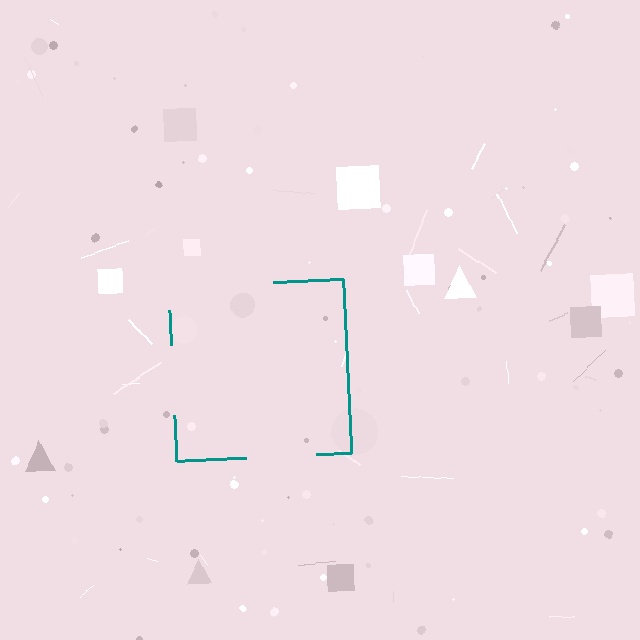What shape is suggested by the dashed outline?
The dashed outline suggests a square.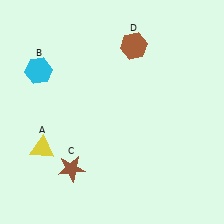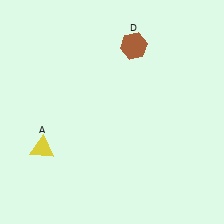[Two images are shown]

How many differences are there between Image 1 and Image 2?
There are 2 differences between the two images.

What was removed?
The brown star (C), the cyan hexagon (B) were removed in Image 2.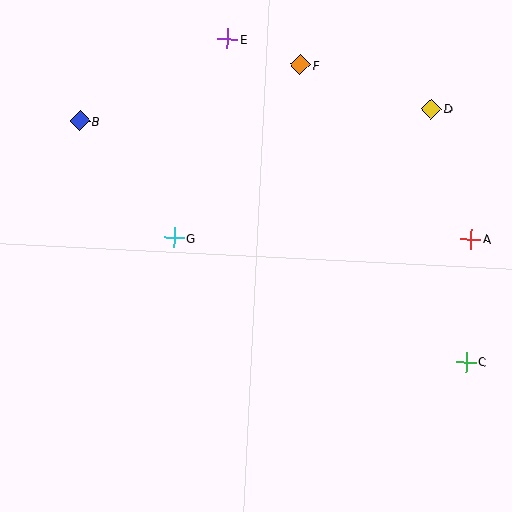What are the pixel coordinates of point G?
Point G is at (174, 237).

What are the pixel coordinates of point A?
Point A is at (471, 239).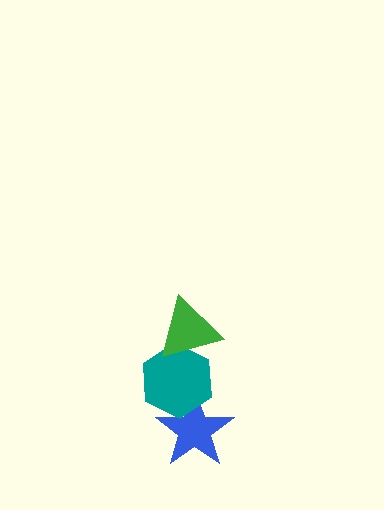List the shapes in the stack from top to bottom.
From top to bottom: the green triangle, the teal hexagon, the blue star.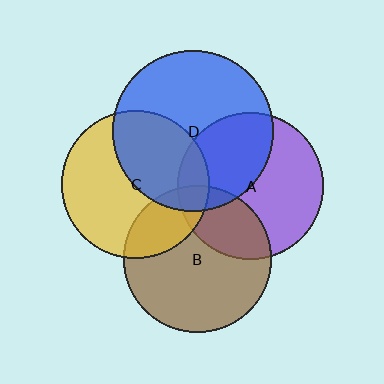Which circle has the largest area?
Circle D (blue).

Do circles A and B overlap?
Yes.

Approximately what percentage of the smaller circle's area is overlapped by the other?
Approximately 25%.